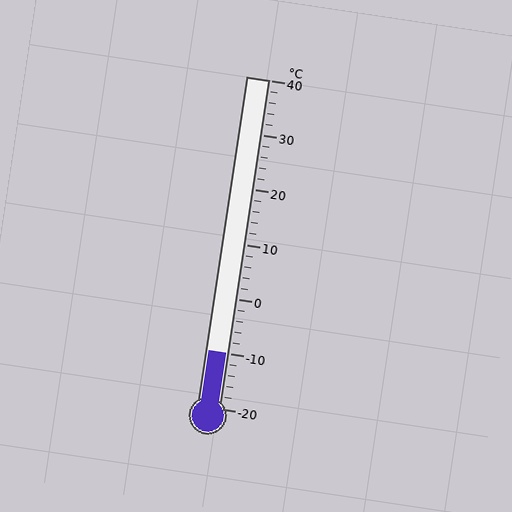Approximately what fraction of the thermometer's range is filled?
The thermometer is filled to approximately 15% of its range.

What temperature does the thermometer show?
The thermometer shows approximately -10°C.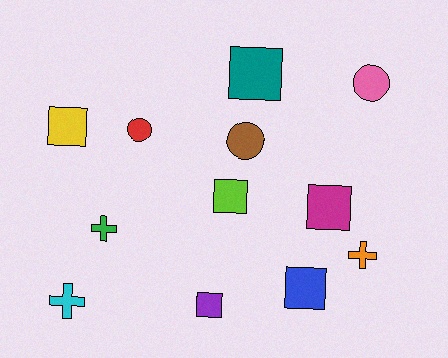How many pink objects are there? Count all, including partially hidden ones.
There is 1 pink object.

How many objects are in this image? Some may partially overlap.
There are 12 objects.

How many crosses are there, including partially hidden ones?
There are 3 crosses.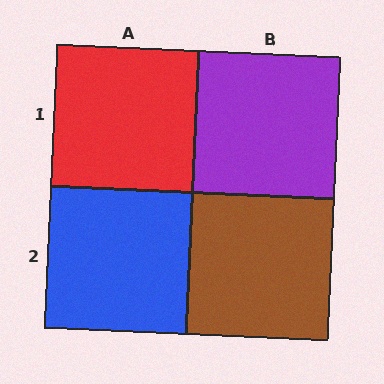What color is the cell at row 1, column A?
Red.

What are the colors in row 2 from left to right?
Blue, brown.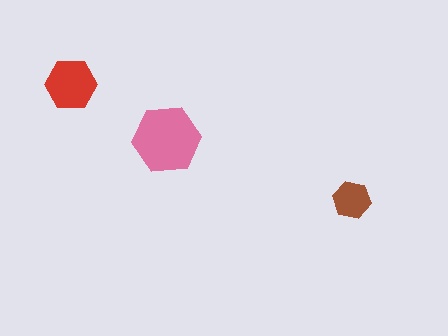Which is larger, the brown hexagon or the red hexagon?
The red one.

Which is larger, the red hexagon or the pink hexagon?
The pink one.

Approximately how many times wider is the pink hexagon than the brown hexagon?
About 2 times wider.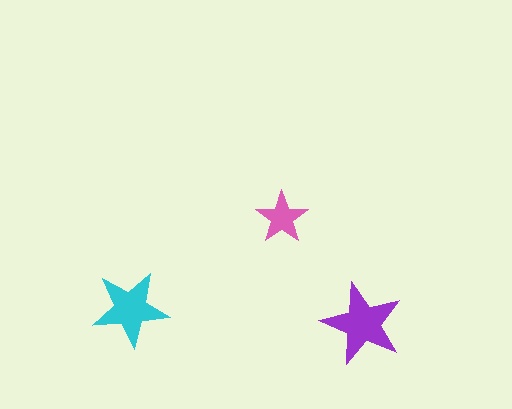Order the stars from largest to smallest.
the purple one, the cyan one, the pink one.